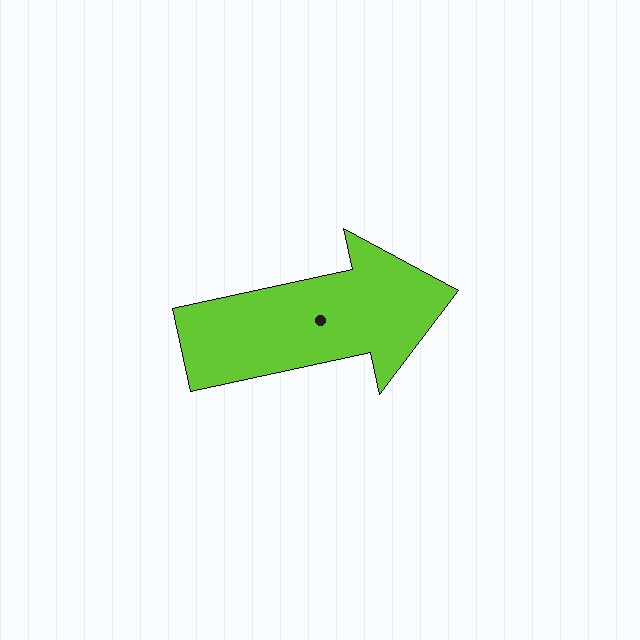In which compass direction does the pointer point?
East.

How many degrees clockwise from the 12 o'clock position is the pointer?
Approximately 78 degrees.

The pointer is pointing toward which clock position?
Roughly 3 o'clock.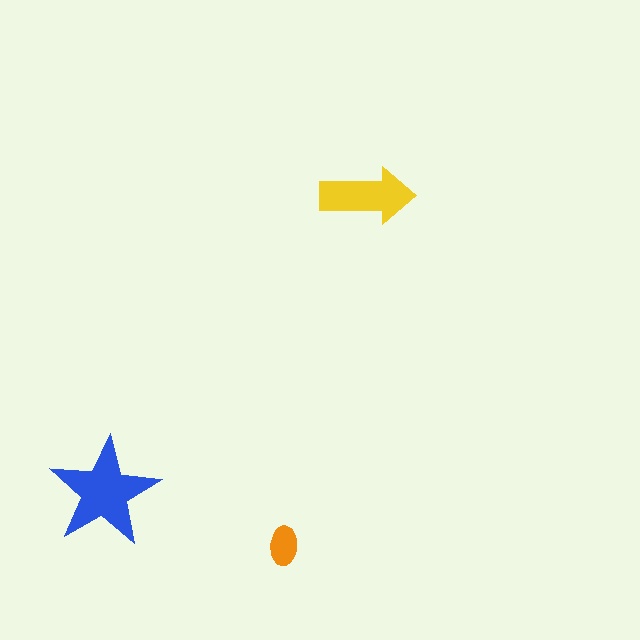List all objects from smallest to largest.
The orange ellipse, the yellow arrow, the blue star.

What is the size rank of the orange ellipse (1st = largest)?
3rd.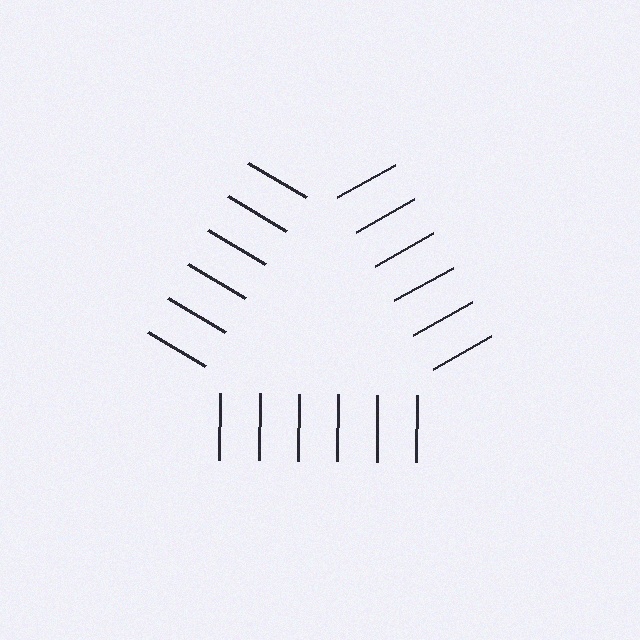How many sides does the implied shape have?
3 sides — the line-ends trace a triangle.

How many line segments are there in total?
18 — 6 along each of the 3 edges.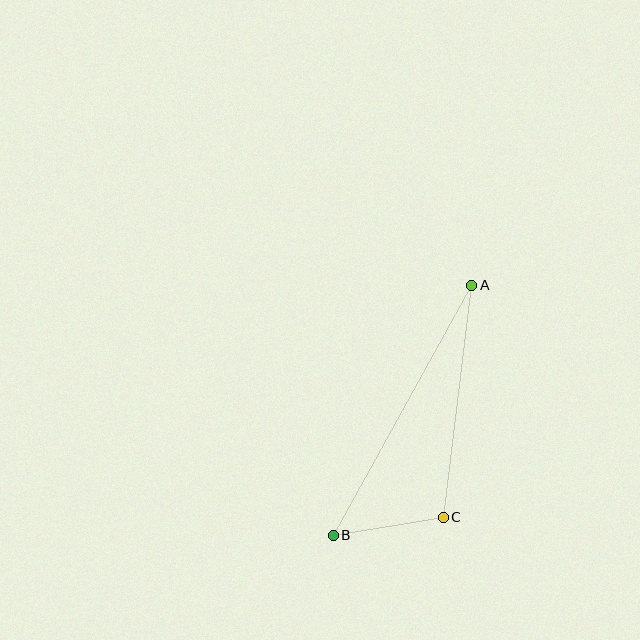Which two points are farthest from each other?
Points A and B are farthest from each other.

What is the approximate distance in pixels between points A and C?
The distance between A and C is approximately 234 pixels.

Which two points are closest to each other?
Points B and C are closest to each other.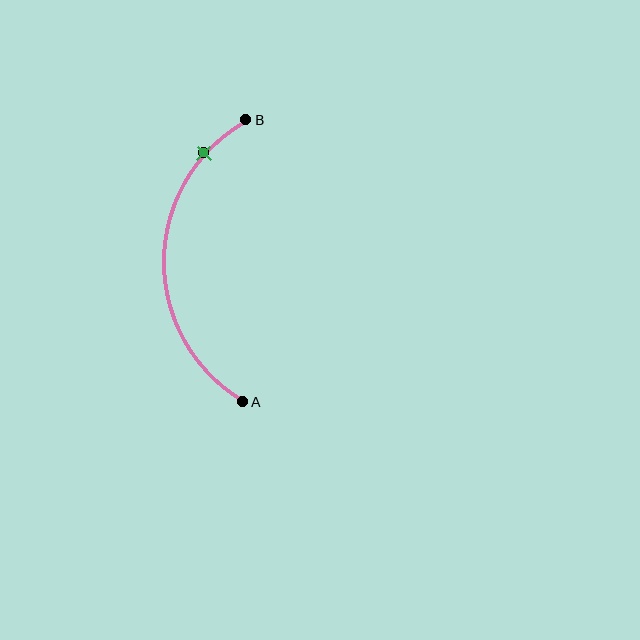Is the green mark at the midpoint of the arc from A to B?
No. The green mark lies on the arc but is closer to endpoint B. The arc midpoint would be at the point on the curve equidistant along the arc from both A and B.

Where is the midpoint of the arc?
The arc midpoint is the point on the curve farthest from the straight line joining A and B. It sits to the left of that line.